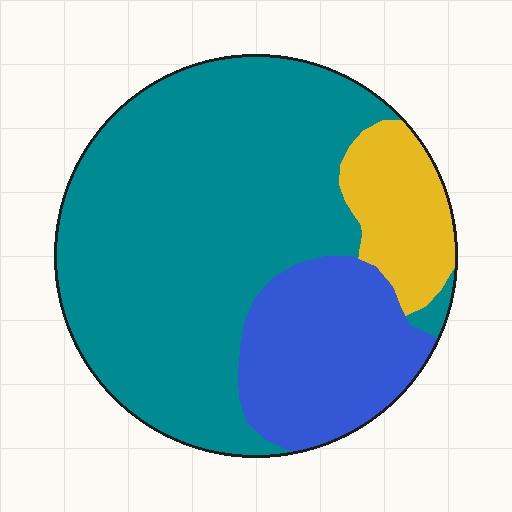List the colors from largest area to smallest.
From largest to smallest: teal, blue, yellow.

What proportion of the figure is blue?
Blue takes up less than a quarter of the figure.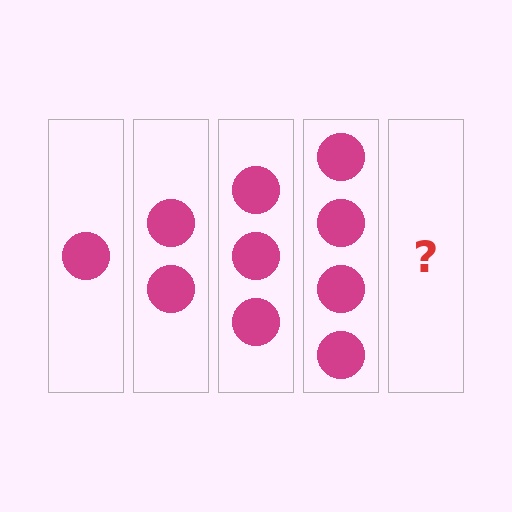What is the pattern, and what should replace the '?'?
The pattern is that each step adds one more circle. The '?' should be 5 circles.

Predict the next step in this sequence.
The next step is 5 circles.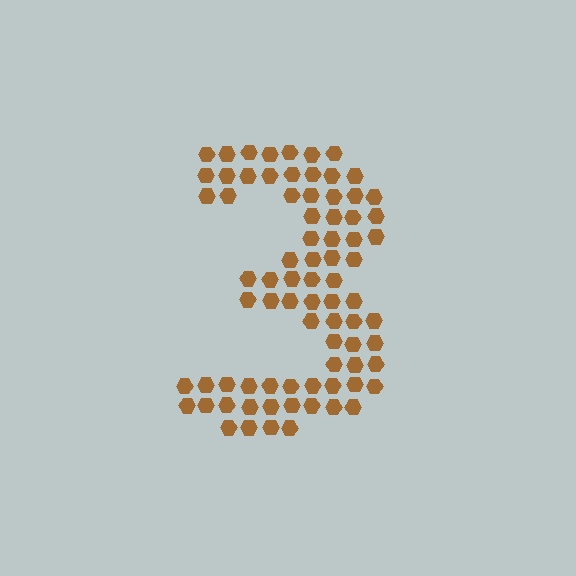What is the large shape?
The large shape is the digit 3.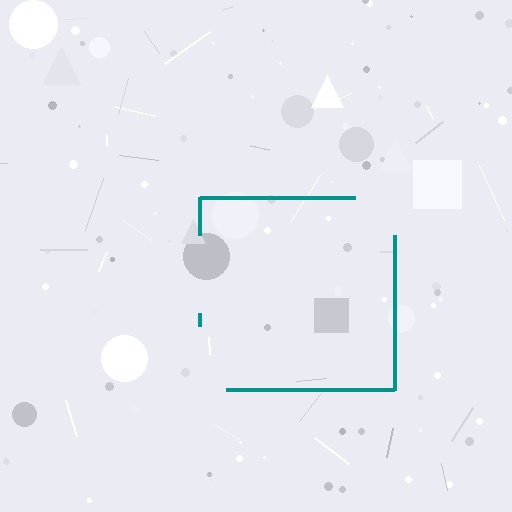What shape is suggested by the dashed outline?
The dashed outline suggests a square.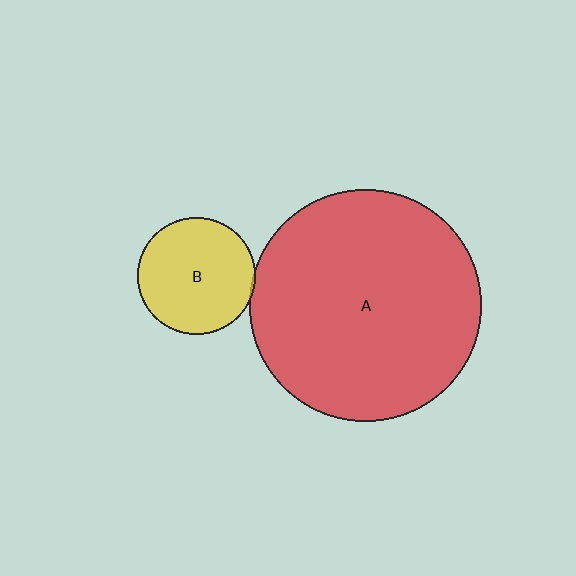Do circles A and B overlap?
Yes.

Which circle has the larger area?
Circle A (red).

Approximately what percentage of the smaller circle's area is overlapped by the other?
Approximately 5%.